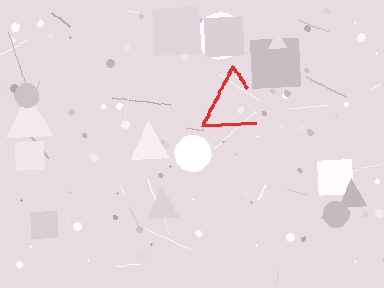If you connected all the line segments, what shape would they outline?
They would outline a triangle.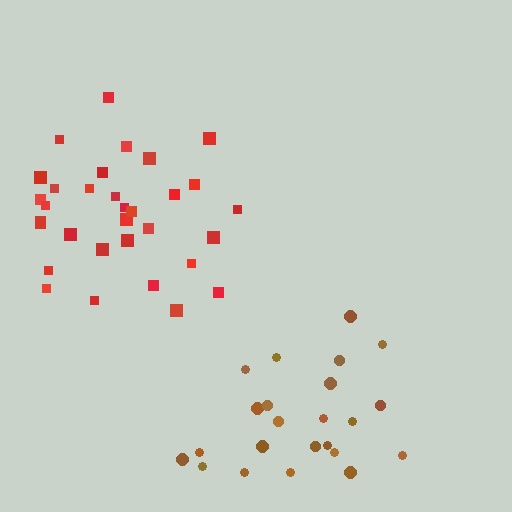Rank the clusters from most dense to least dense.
brown, red.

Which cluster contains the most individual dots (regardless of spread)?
Red (32).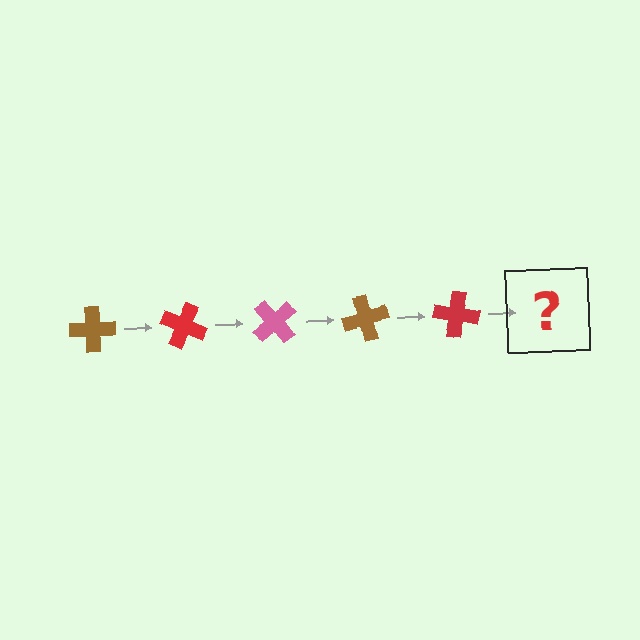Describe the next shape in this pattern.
It should be a pink cross, rotated 125 degrees from the start.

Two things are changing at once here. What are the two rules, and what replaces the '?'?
The two rules are that it rotates 25 degrees each step and the color cycles through brown, red, and pink. The '?' should be a pink cross, rotated 125 degrees from the start.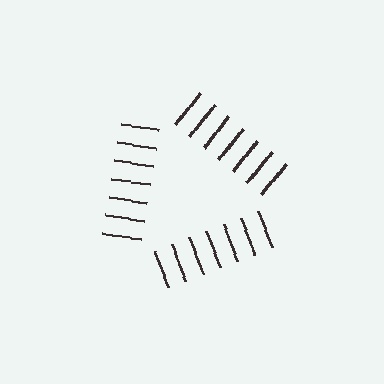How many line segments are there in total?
21 — 7 along each of the 3 edges.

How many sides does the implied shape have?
3 sides — the line-ends trace a triangle.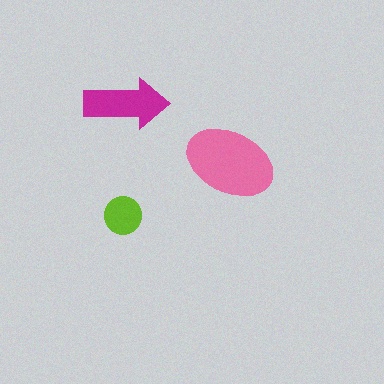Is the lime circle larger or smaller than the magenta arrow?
Smaller.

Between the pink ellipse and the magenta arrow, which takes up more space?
The pink ellipse.